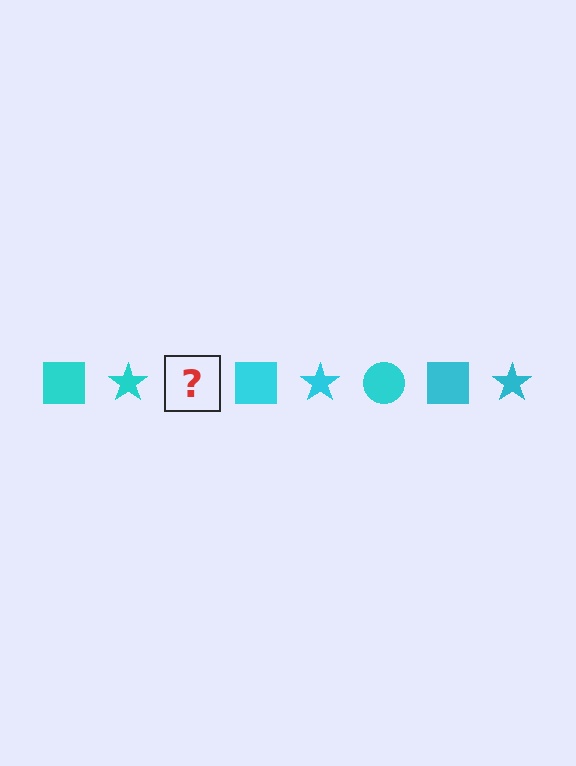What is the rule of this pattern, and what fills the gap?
The rule is that the pattern cycles through square, star, circle shapes in cyan. The gap should be filled with a cyan circle.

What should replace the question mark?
The question mark should be replaced with a cyan circle.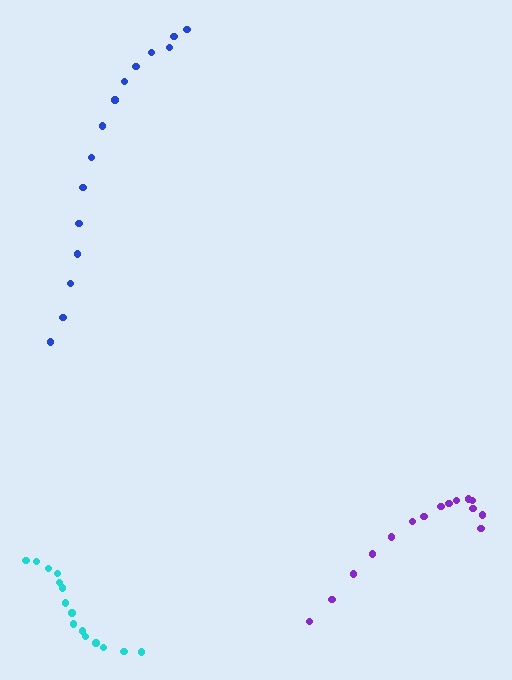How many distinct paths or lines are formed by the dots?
There are 3 distinct paths.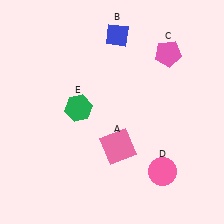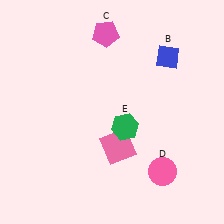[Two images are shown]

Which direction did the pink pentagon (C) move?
The pink pentagon (C) moved left.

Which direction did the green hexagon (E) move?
The green hexagon (E) moved right.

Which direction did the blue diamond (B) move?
The blue diamond (B) moved right.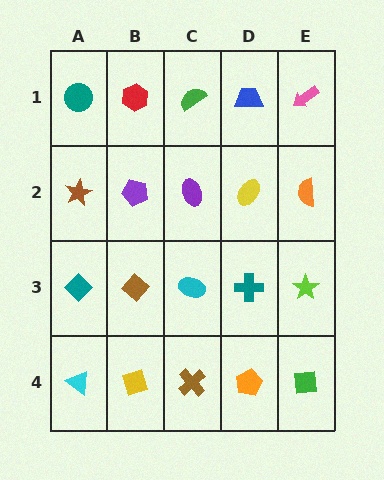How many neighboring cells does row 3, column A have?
3.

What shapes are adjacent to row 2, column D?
A blue trapezoid (row 1, column D), a teal cross (row 3, column D), a purple ellipse (row 2, column C), an orange semicircle (row 2, column E).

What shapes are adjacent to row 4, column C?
A cyan ellipse (row 3, column C), a yellow diamond (row 4, column B), an orange pentagon (row 4, column D).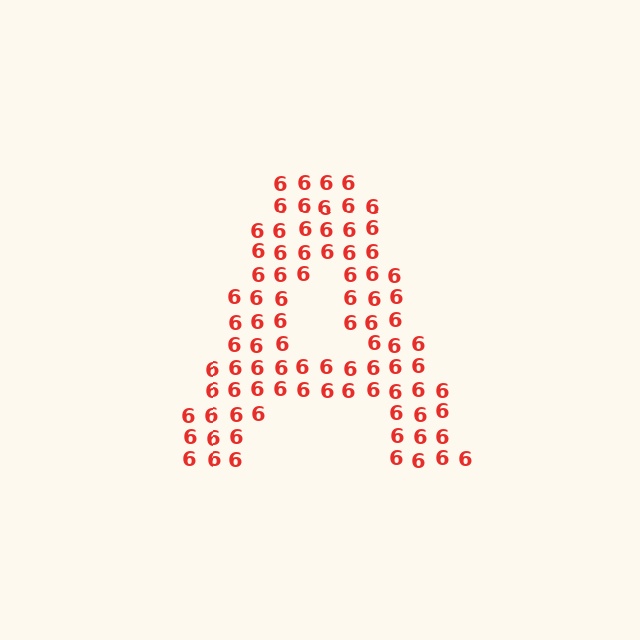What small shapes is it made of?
It is made of small digit 6's.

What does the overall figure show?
The overall figure shows the letter A.